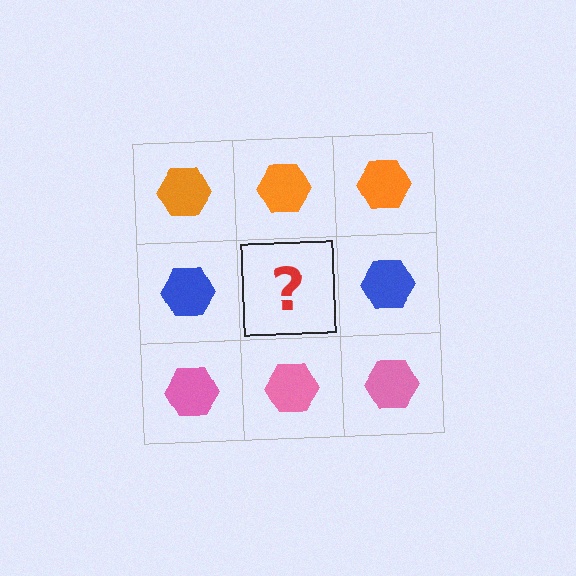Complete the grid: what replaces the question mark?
The question mark should be replaced with a blue hexagon.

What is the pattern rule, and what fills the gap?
The rule is that each row has a consistent color. The gap should be filled with a blue hexagon.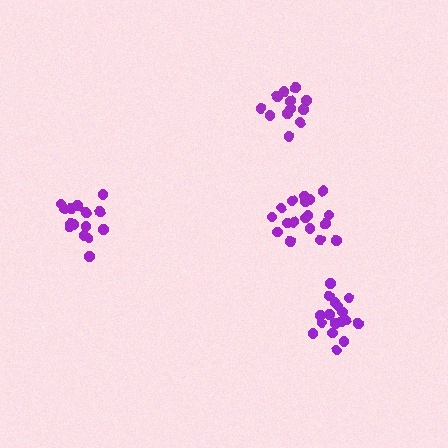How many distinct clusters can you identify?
There are 4 distinct clusters.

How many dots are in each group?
Group 1: 18 dots, Group 2: 12 dots, Group 3: 15 dots, Group 4: 17 dots (62 total).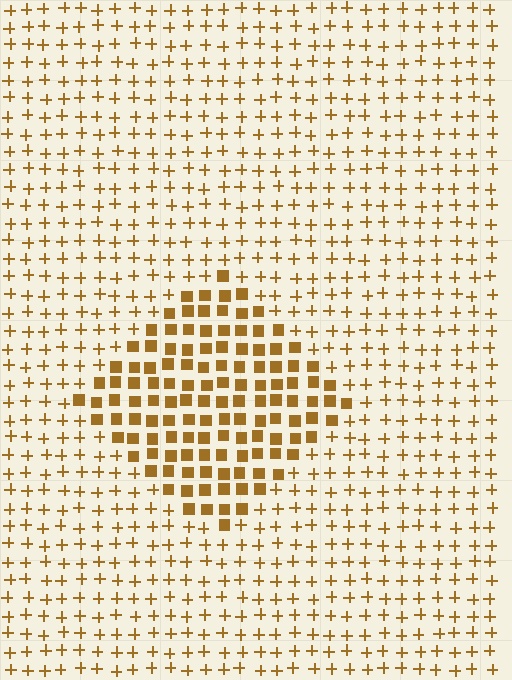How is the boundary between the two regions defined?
The boundary is defined by a change in element shape: squares inside vs. plus signs outside. All elements share the same color and spacing.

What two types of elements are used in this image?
The image uses squares inside the diamond region and plus signs outside it.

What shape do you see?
I see a diamond.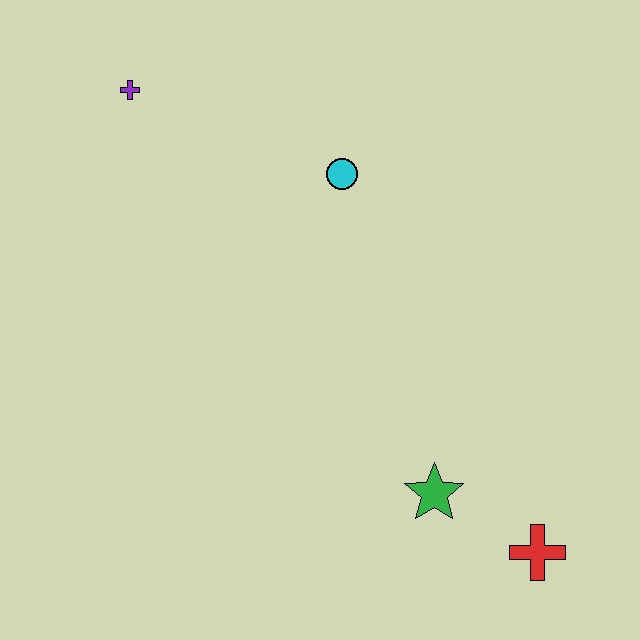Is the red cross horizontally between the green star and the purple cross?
No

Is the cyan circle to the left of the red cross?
Yes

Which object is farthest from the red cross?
The purple cross is farthest from the red cross.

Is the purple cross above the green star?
Yes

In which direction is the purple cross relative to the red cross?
The purple cross is above the red cross.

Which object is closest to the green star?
The red cross is closest to the green star.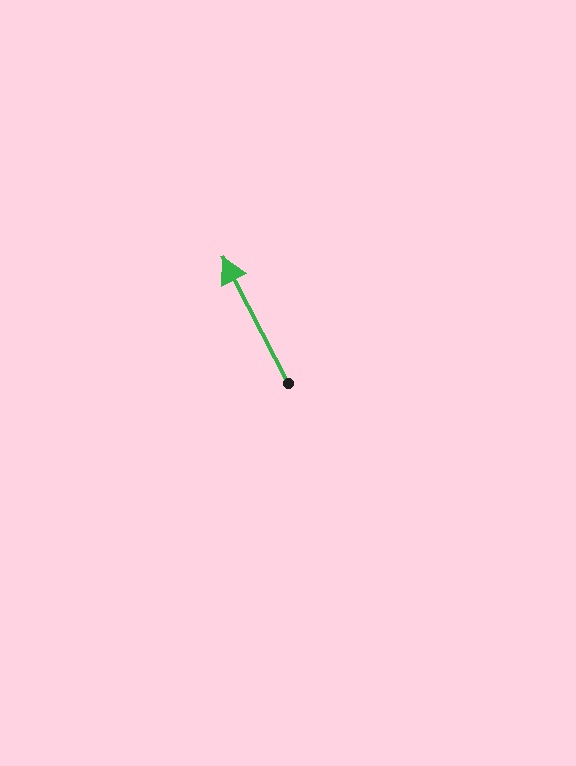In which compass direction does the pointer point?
Northwest.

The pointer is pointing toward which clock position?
Roughly 11 o'clock.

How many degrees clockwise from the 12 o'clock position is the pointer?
Approximately 333 degrees.